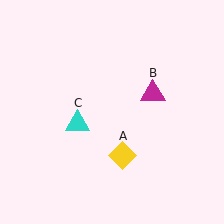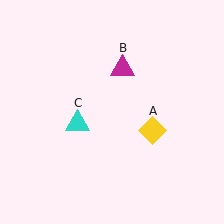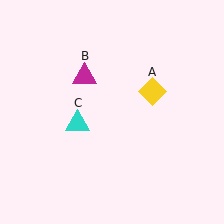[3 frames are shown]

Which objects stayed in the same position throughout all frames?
Cyan triangle (object C) remained stationary.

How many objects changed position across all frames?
2 objects changed position: yellow diamond (object A), magenta triangle (object B).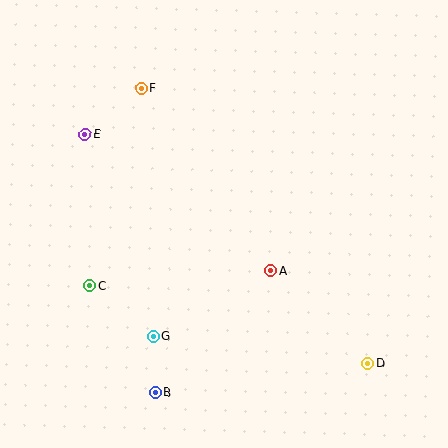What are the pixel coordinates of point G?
Point G is at (153, 337).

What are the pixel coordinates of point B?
Point B is at (155, 392).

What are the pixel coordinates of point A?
Point A is at (270, 270).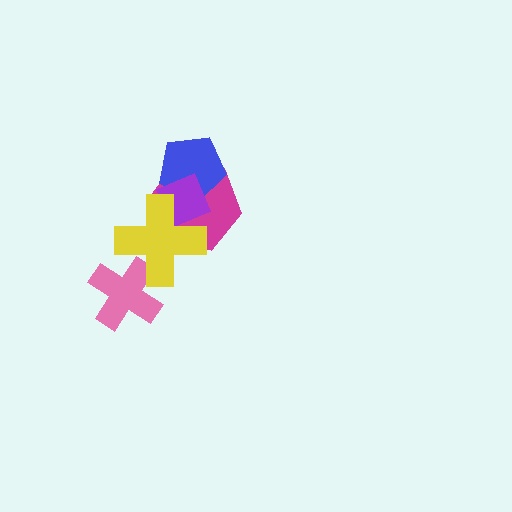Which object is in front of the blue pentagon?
The purple diamond is in front of the blue pentagon.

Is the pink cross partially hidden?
Yes, it is partially covered by another shape.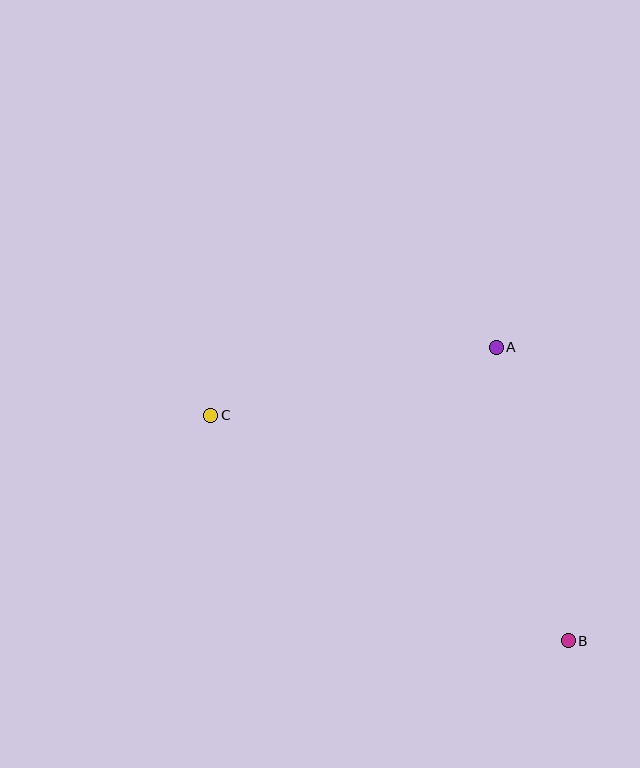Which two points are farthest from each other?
Points B and C are farthest from each other.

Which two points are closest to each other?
Points A and C are closest to each other.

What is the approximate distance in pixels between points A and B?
The distance between A and B is approximately 302 pixels.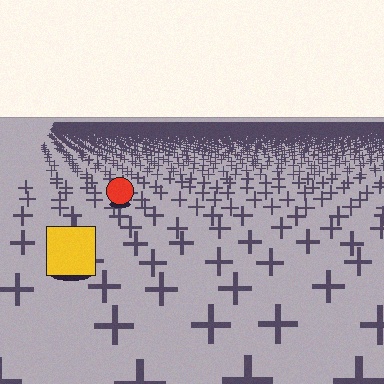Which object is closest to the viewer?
The yellow square is closest. The texture marks near it are larger and more spread out.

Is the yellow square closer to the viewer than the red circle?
Yes. The yellow square is closer — you can tell from the texture gradient: the ground texture is coarser near it.